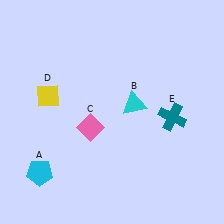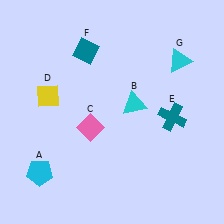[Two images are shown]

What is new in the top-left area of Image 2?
A teal diamond (F) was added in the top-left area of Image 2.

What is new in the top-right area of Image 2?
A cyan triangle (G) was added in the top-right area of Image 2.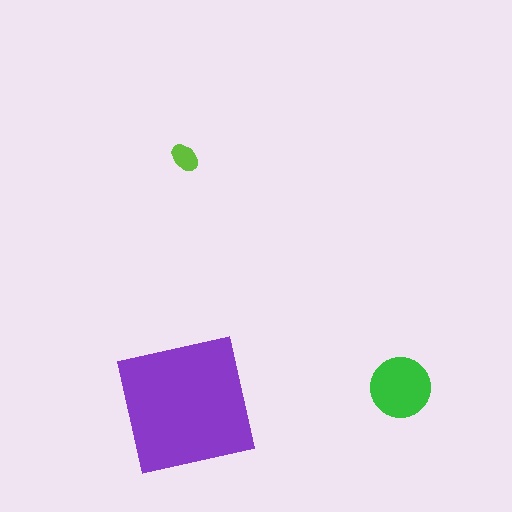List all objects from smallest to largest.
The lime ellipse, the green circle, the purple square.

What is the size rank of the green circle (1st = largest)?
2nd.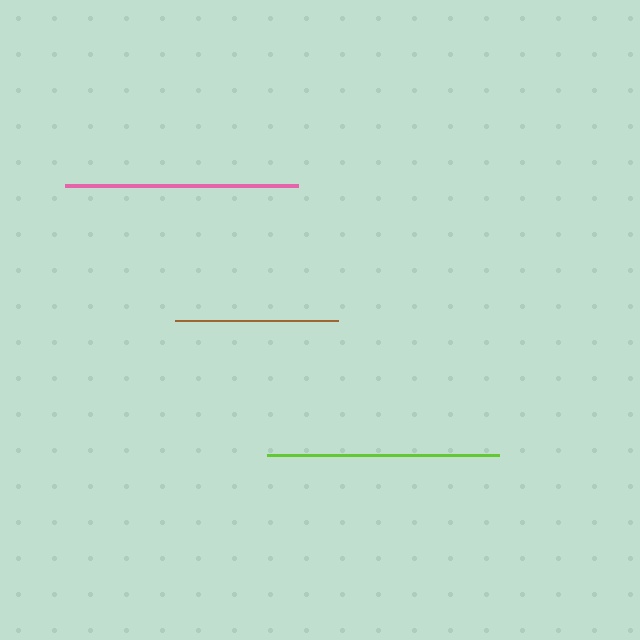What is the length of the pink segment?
The pink segment is approximately 233 pixels long.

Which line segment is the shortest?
The brown line is the shortest at approximately 163 pixels.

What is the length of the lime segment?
The lime segment is approximately 232 pixels long.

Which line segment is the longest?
The pink line is the longest at approximately 233 pixels.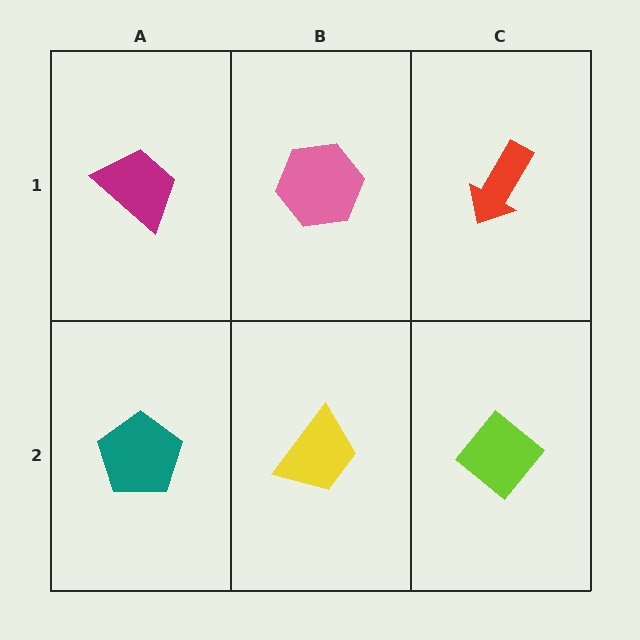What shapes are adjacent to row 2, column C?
A red arrow (row 1, column C), a yellow trapezoid (row 2, column B).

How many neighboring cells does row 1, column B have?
3.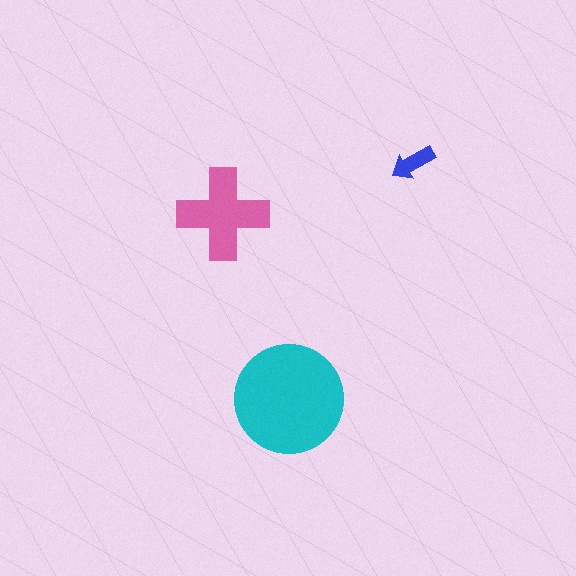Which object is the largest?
The cyan circle.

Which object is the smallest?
The blue arrow.